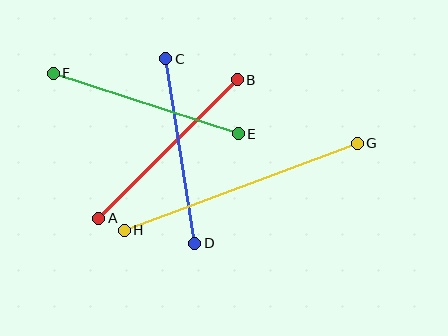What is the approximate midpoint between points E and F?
The midpoint is at approximately (146, 104) pixels.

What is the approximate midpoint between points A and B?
The midpoint is at approximately (168, 149) pixels.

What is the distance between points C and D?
The distance is approximately 187 pixels.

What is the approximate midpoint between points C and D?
The midpoint is at approximately (180, 151) pixels.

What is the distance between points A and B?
The distance is approximately 196 pixels.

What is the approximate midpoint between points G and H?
The midpoint is at approximately (241, 187) pixels.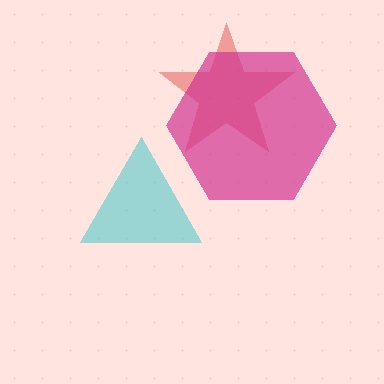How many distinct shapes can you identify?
There are 3 distinct shapes: a red star, a magenta hexagon, a cyan triangle.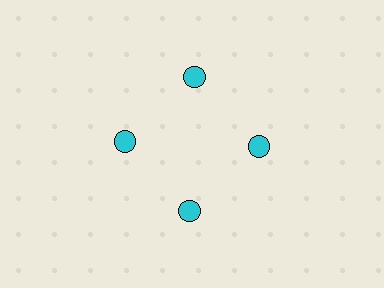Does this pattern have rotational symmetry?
Yes, this pattern has 4-fold rotational symmetry. It looks the same after rotating 90 degrees around the center.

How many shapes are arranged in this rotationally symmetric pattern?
There are 4 shapes, arranged in 4 groups of 1.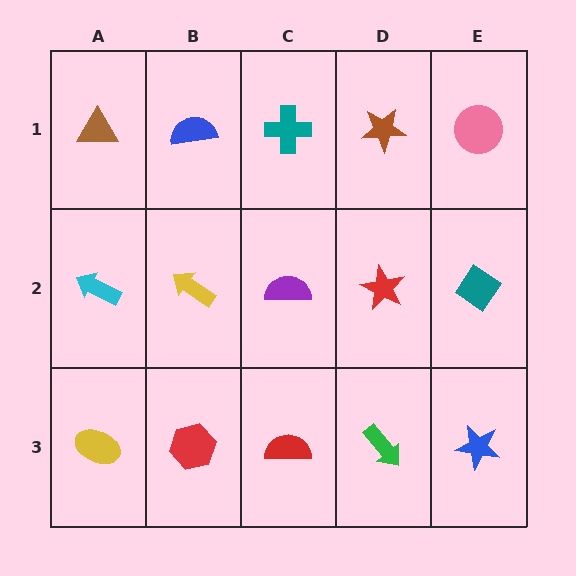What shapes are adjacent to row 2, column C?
A teal cross (row 1, column C), a red semicircle (row 3, column C), a yellow arrow (row 2, column B), a red star (row 2, column D).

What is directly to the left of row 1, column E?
A brown star.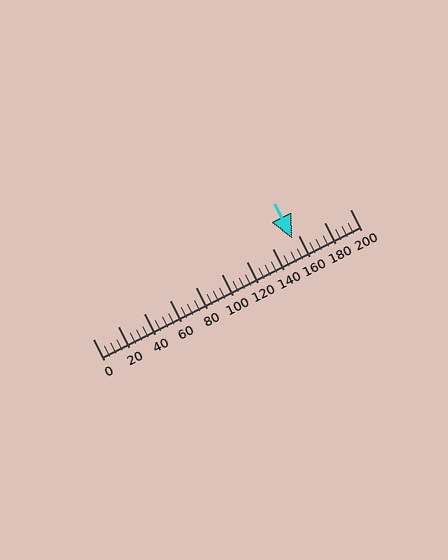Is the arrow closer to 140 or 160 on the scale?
The arrow is closer to 160.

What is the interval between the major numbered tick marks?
The major tick marks are spaced 20 units apart.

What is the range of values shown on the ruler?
The ruler shows values from 0 to 200.